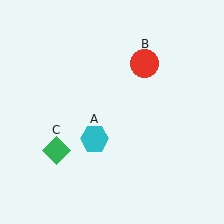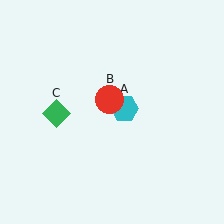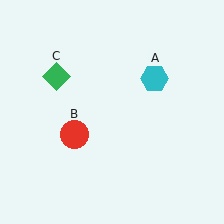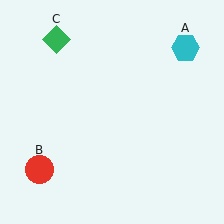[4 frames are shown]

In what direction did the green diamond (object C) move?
The green diamond (object C) moved up.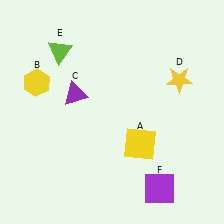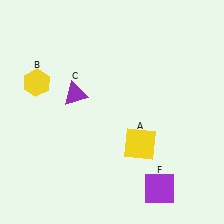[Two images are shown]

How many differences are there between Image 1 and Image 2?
There are 2 differences between the two images.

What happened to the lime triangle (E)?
The lime triangle (E) was removed in Image 2. It was in the top-left area of Image 1.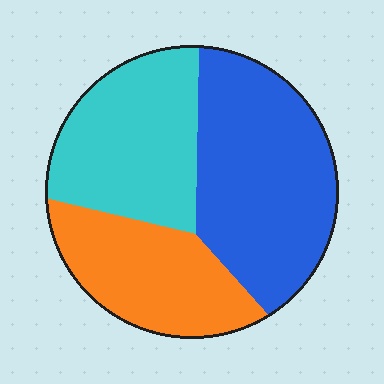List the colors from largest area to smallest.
From largest to smallest: blue, cyan, orange.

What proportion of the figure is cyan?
Cyan covers about 30% of the figure.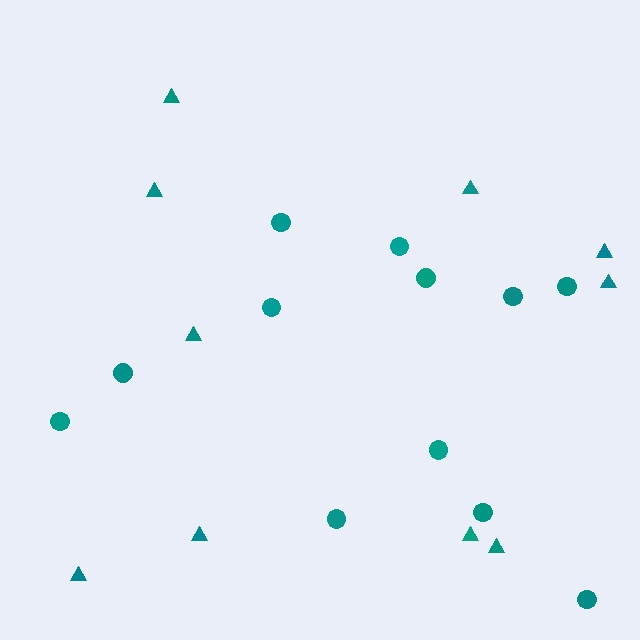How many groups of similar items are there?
There are 2 groups: one group of circles (12) and one group of triangles (10).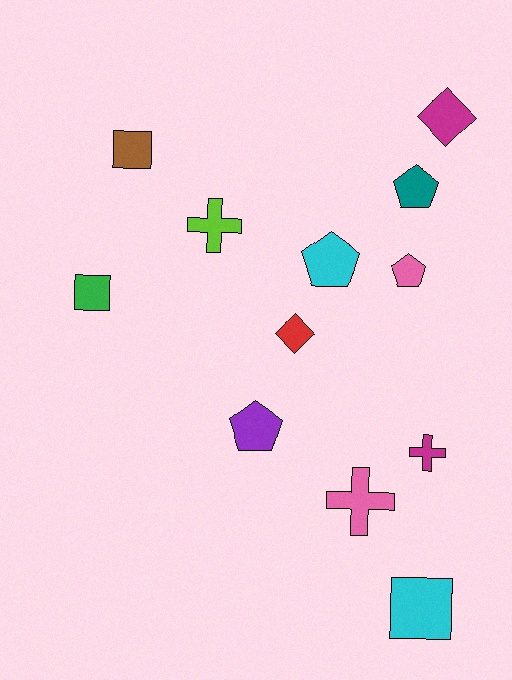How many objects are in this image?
There are 12 objects.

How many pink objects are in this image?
There are 2 pink objects.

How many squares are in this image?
There are 3 squares.